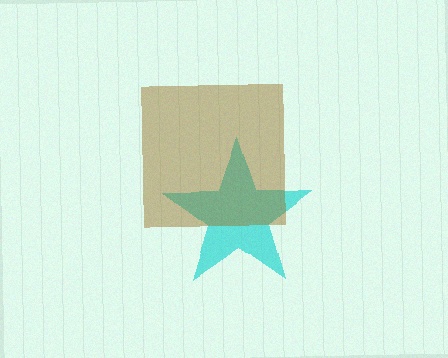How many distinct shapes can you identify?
There are 2 distinct shapes: a cyan star, a brown square.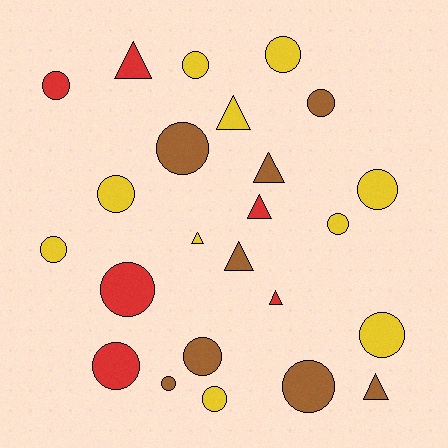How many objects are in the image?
There are 24 objects.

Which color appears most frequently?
Yellow, with 10 objects.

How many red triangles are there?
There are 3 red triangles.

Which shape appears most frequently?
Circle, with 16 objects.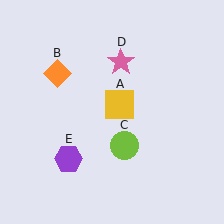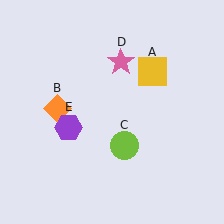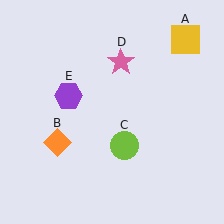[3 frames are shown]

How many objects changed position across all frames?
3 objects changed position: yellow square (object A), orange diamond (object B), purple hexagon (object E).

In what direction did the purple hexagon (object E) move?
The purple hexagon (object E) moved up.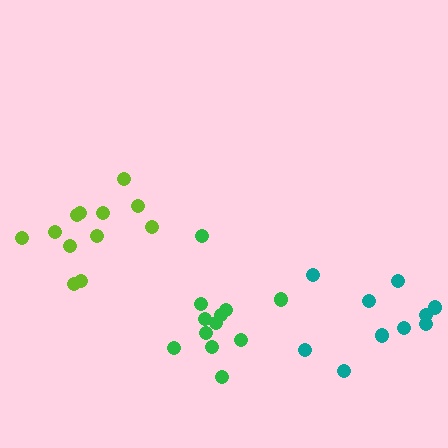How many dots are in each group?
Group 1: 12 dots, Group 2: 12 dots, Group 3: 11 dots (35 total).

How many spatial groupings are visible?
There are 3 spatial groupings.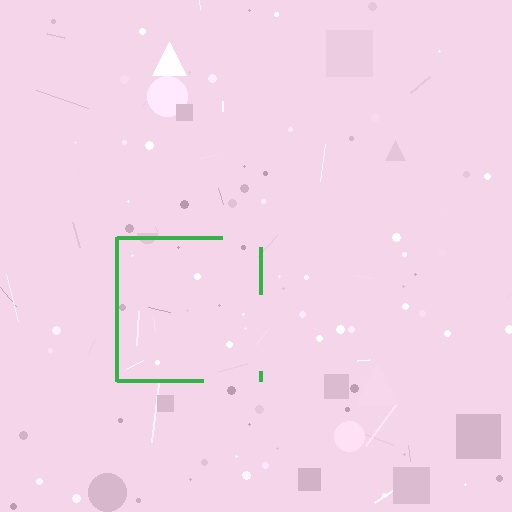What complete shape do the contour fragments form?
The contour fragments form a square.